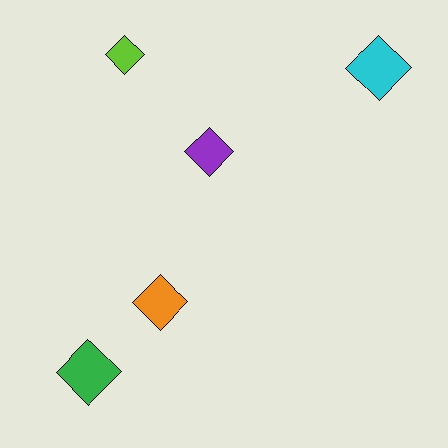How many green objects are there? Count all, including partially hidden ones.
There is 1 green object.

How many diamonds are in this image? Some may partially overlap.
There are 5 diamonds.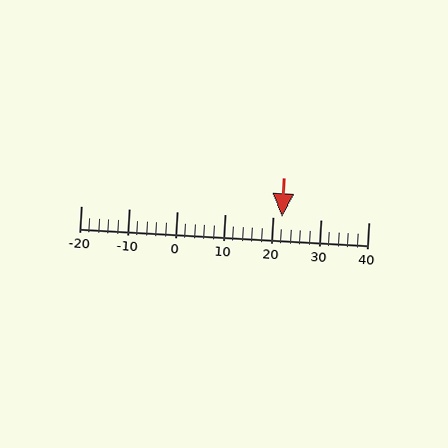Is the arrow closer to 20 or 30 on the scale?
The arrow is closer to 20.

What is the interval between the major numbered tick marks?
The major tick marks are spaced 10 units apart.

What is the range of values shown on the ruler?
The ruler shows values from -20 to 40.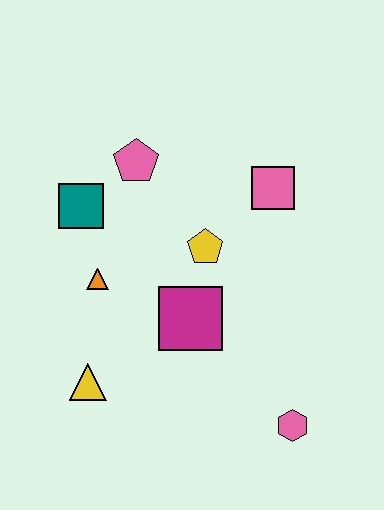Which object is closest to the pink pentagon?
The teal square is closest to the pink pentagon.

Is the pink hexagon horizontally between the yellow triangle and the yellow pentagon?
No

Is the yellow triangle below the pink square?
Yes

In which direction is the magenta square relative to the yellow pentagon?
The magenta square is below the yellow pentagon.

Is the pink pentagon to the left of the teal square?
No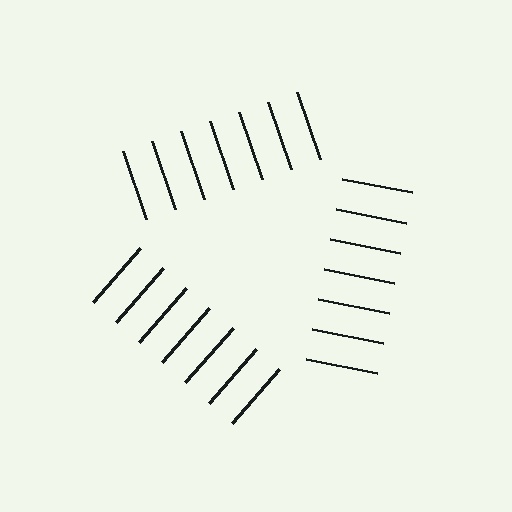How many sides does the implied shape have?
3 sides — the line-ends trace a triangle.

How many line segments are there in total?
21 — 7 along each of the 3 edges.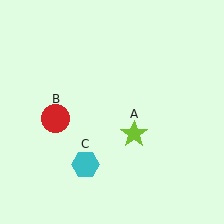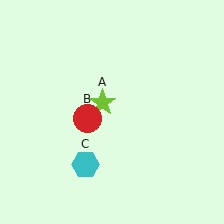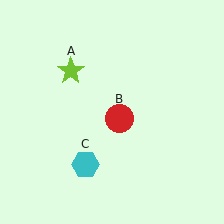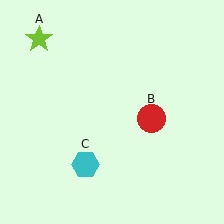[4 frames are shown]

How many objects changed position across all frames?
2 objects changed position: lime star (object A), red circle (object B).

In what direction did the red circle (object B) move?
The red circle (object B) moved right.